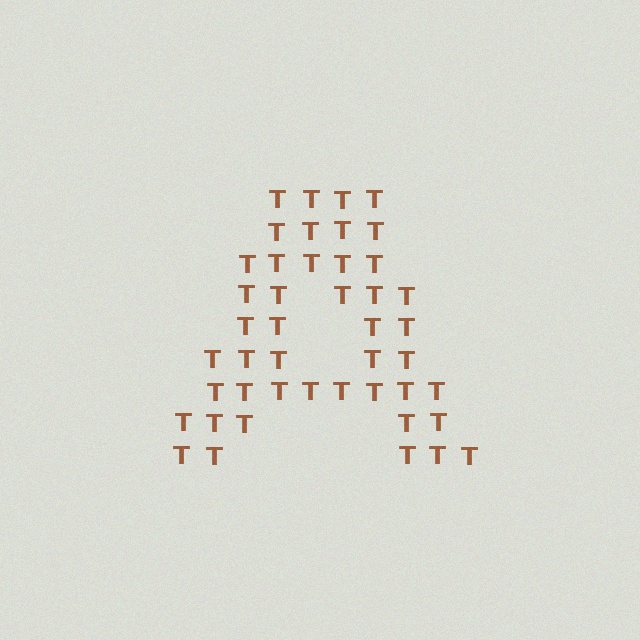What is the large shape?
The large shape is the letter A.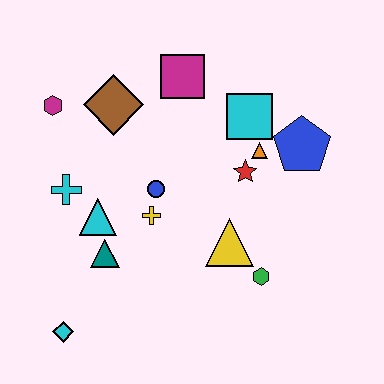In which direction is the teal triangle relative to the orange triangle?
The teal triangle is to the left of the orange triangle.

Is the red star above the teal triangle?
Yes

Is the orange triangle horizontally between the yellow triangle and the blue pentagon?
Yes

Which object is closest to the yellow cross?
The blue circle is closest to the yellow cross.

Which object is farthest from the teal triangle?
The blue pentagon is farthest from the teal triangle.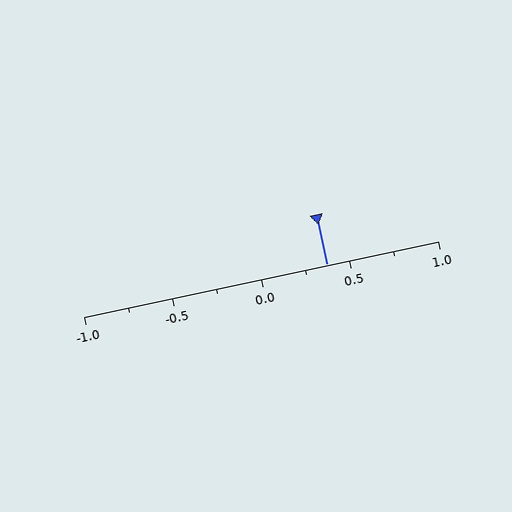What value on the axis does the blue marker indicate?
The marker indicates approximately 0.38.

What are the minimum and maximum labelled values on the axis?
The axis runs from -1.0 to 1.0.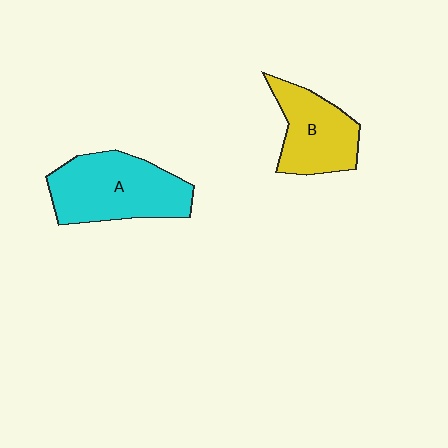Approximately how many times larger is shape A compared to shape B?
Approximately 1.4 times.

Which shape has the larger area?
Shape A (cyan).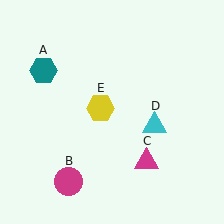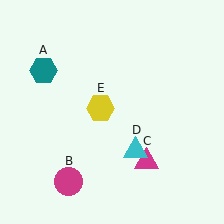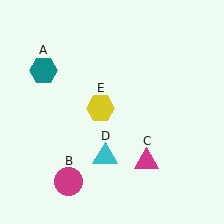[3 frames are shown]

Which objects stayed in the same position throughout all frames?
Teal hexagon (object A) and magenta circle (object B) and magenta triangle (object C) and yellow hexagon (object E) remained stationary.